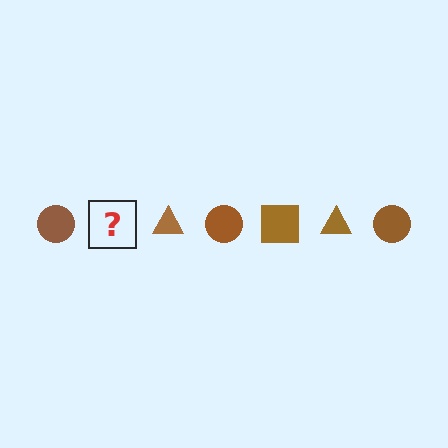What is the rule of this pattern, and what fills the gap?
The rule is that the pattern cycles through circle, square, triangle shapes in brown. The gap should be filled with a brown square.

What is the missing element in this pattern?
The missing element is a brown square.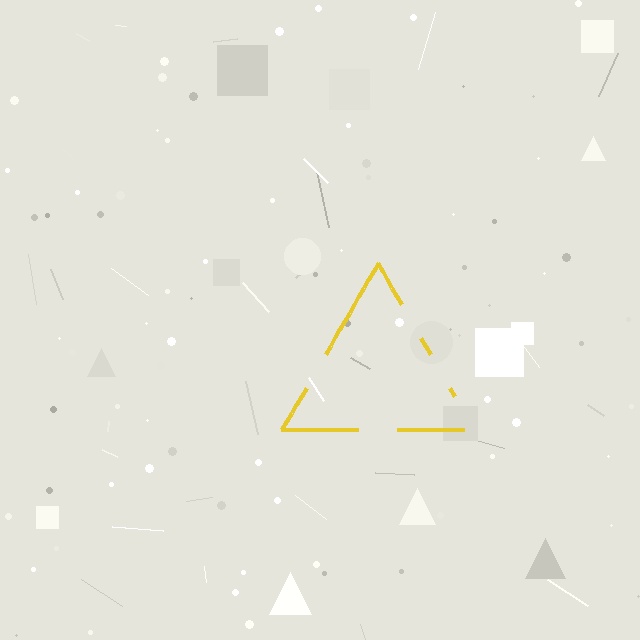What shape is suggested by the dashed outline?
The dashed outline suggests a triangle.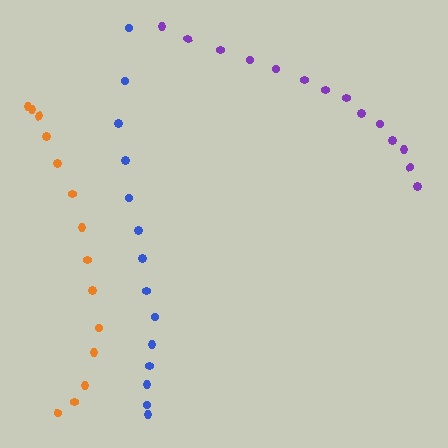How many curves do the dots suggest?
There are 3 distinct paths.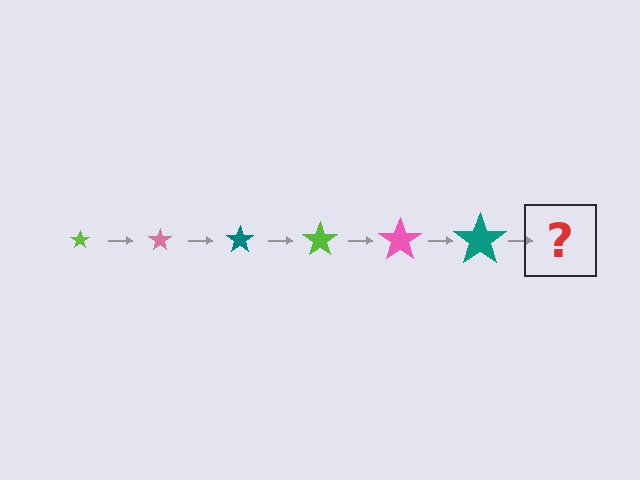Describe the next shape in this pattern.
It should be a lime star, larger than the previous one.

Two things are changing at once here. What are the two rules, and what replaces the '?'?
The two rules are that the star grows larger each step and the color cycles through lime, pink, and teal. The '?' should be a lime star, larger than the previous one.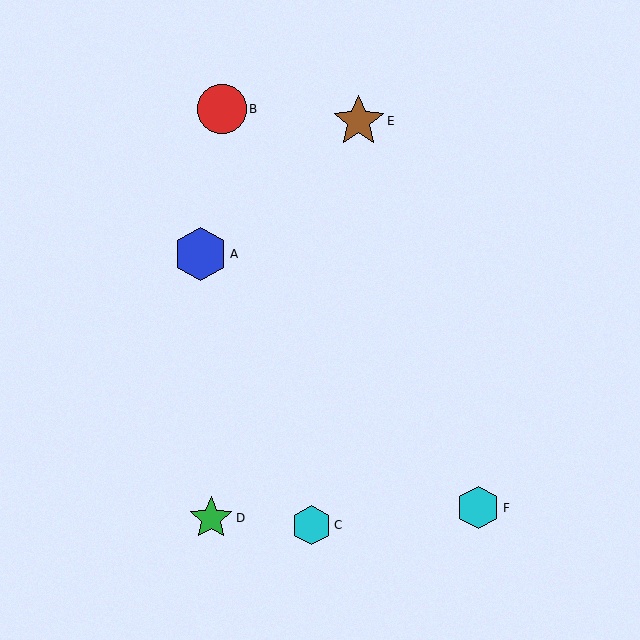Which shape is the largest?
The blue hexagon (labeled A) is the largest.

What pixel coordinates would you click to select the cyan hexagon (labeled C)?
Click at (311, 525) to select the cyan hexagon C.